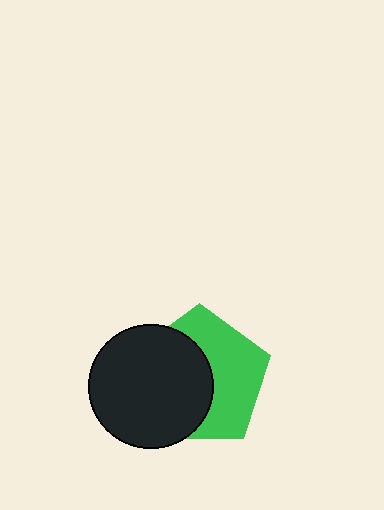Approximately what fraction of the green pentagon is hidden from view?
Roughly 50% of the green pentagon is hidden behind the black circle.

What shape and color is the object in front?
The object in front is a black circle.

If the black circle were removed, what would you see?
You would see the complete green pentagon.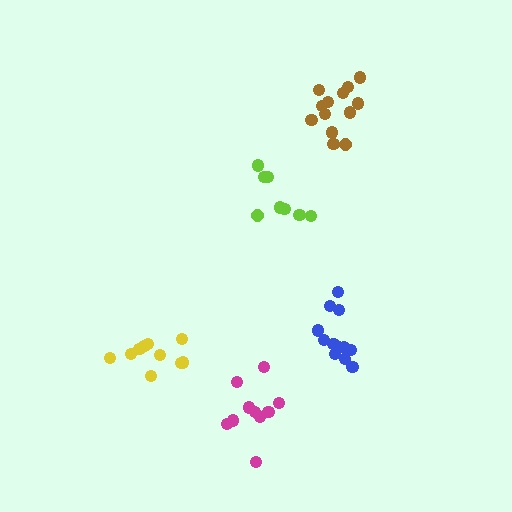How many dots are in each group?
Group 1: 10 dots, Group 2: 10 dots, Group 3: 12 dots, Group 4: 8 dots, Group 5: 13 dots (53 total).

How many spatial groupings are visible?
There are 5 spatial groupings.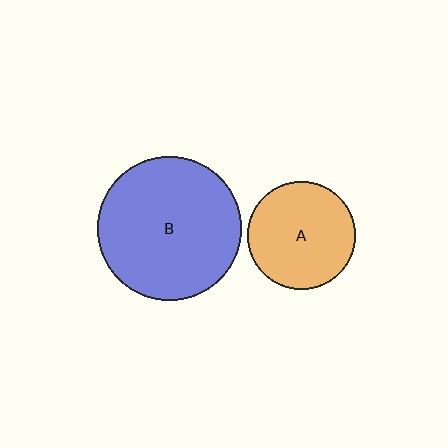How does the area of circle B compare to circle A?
Approximately 1.8 times.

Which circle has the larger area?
Circle B (blue).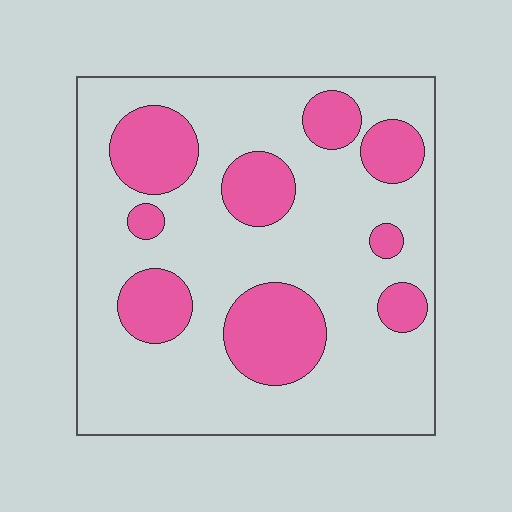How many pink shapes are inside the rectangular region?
9.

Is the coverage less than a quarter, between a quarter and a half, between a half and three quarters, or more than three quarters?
Between a quarter and a half.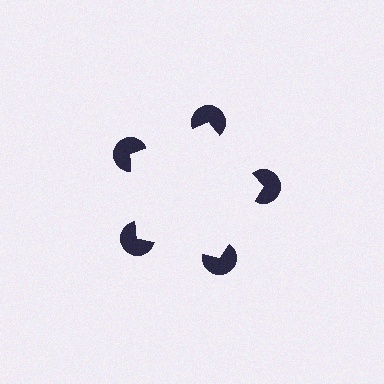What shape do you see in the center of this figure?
An illusory pentagon — its edges are inferred from the aligned wedge cuts in the pac-man discs, not physically drawn.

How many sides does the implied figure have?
5 sides.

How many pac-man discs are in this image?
There are 5 — one at each vertex of the illusory pentagon.